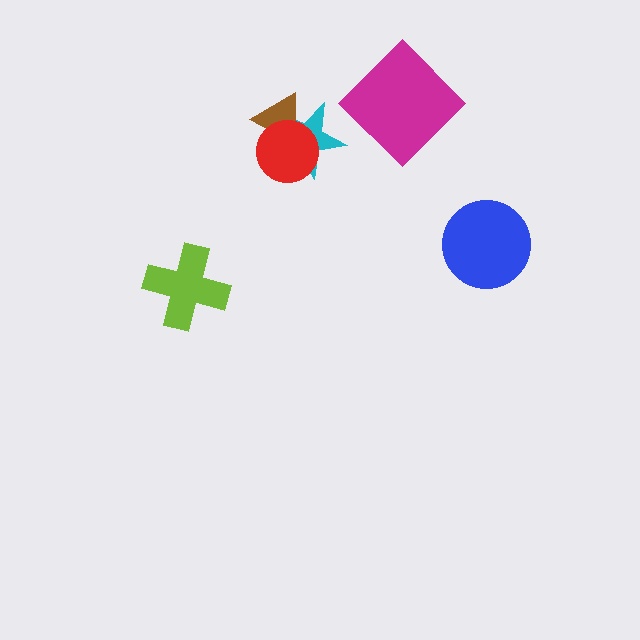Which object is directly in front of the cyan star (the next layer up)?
The brown triangle is directly in front of the cyan star.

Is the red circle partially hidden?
No, no other shape covers it.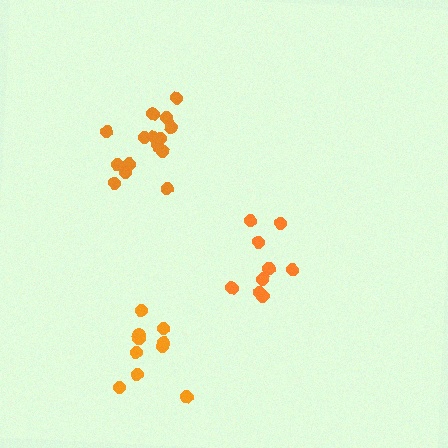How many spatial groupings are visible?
There are 3 spatial groupings.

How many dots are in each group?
Group 1: 9 dots, Group 2: 10 dots, Group 3: 15 dots (34 total).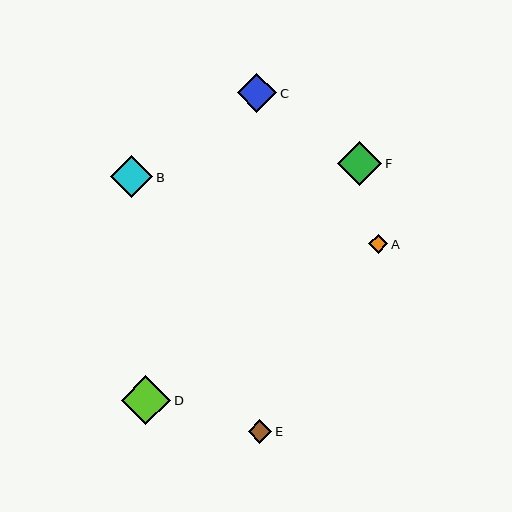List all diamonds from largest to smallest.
From largest to smallest: D, F, B, C, E, A.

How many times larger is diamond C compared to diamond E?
Diamond C is approximately 1.7 times the size of diamond E.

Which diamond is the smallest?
Diamond A is the smallest with a size of approximately 19 pixels.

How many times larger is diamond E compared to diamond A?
Diamond E is approximately 1.2 times the size of diamond A.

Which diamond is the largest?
Diamond D is the largest with a size of approximately 50 pixels.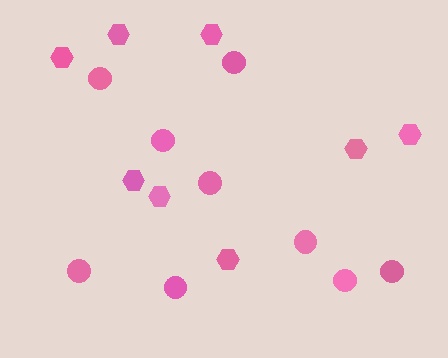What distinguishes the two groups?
There are 2 groups: one group of hexagons (8) and one group of circles (9).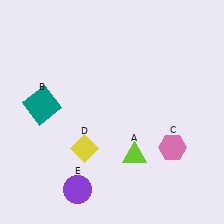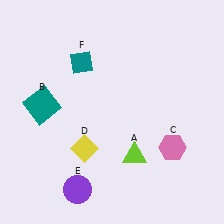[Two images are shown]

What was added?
A teal diamond (F) was added in Image 2.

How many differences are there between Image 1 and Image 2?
There is 1 difference between the two images.